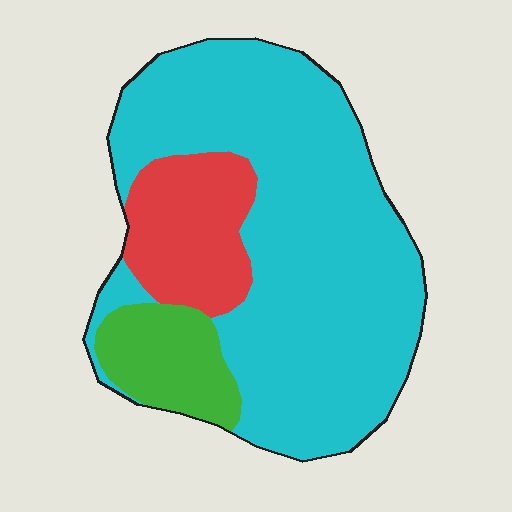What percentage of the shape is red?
Red takes up about one sixth (1/6) of the shape.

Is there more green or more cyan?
Cyan.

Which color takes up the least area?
Green, at roughly 10%.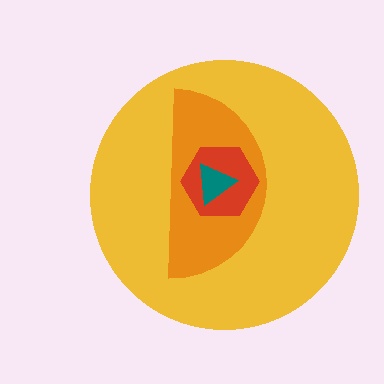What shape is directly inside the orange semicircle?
The red hexagon.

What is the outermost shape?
The yellow circle.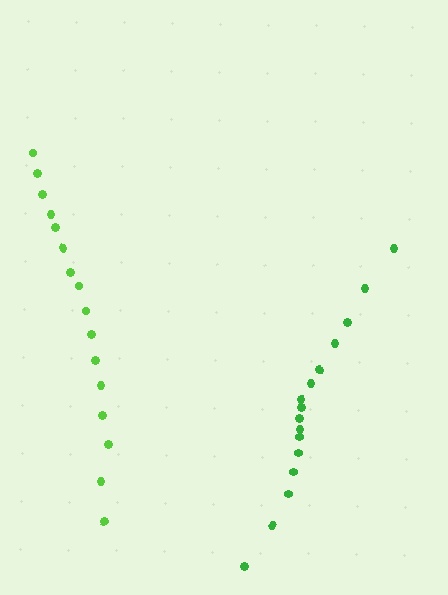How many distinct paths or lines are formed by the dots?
There are 2 distinct paths.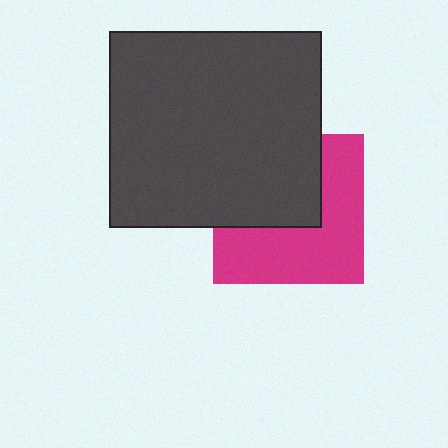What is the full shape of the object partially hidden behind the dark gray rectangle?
The partially hidden object is a magenta square.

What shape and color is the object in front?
The object in front is a dark gray rectangle.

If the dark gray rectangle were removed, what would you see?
You would see the complete magenta square.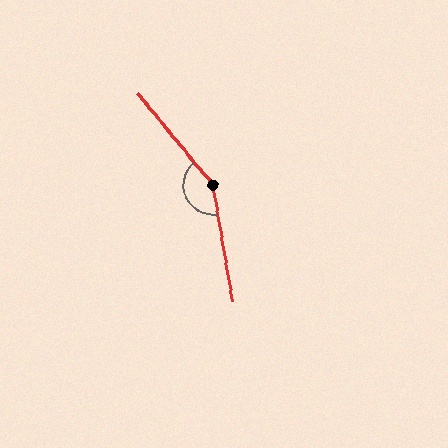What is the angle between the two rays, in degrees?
Approximately 150 degrees.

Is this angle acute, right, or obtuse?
It is obtuse.